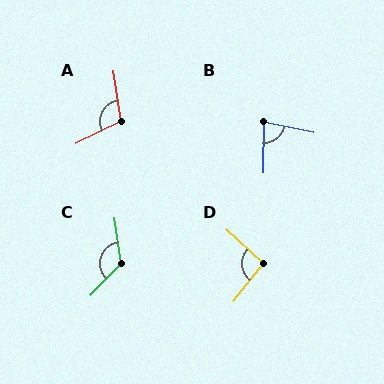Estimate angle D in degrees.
Approximately 94 degrees.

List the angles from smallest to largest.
B (80°), D (94°), A (108°), C (128°).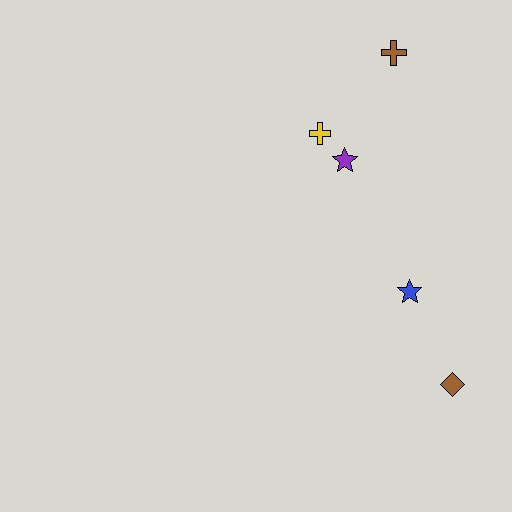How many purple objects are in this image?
There is 1 purple object.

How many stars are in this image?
There are 2 stars.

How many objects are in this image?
There are 5 objects.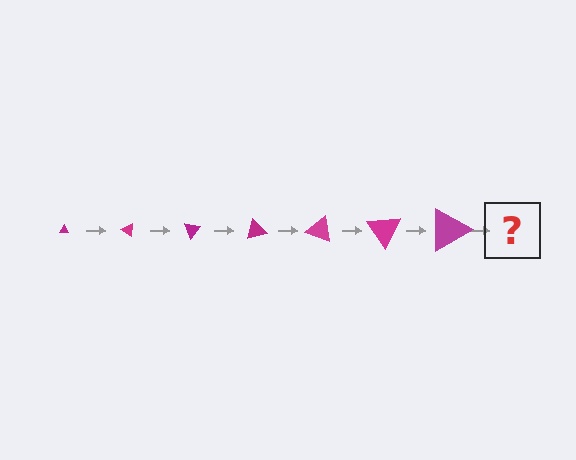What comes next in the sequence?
The next element should be a triangle, larger than the previous one and rotated 245 degrees from the start.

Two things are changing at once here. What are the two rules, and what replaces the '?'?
The two rules are that the triangle grows larger each step and it rotates 35 degrees each step. The '?' should be a triangle, larger than the previous one and rotated 245 degrees from the start.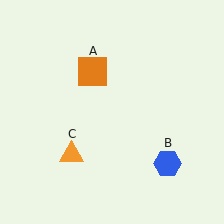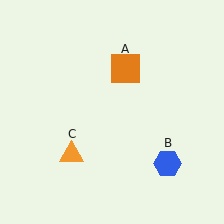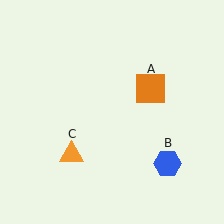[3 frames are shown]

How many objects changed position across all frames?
1 object changed position: orange square (object A).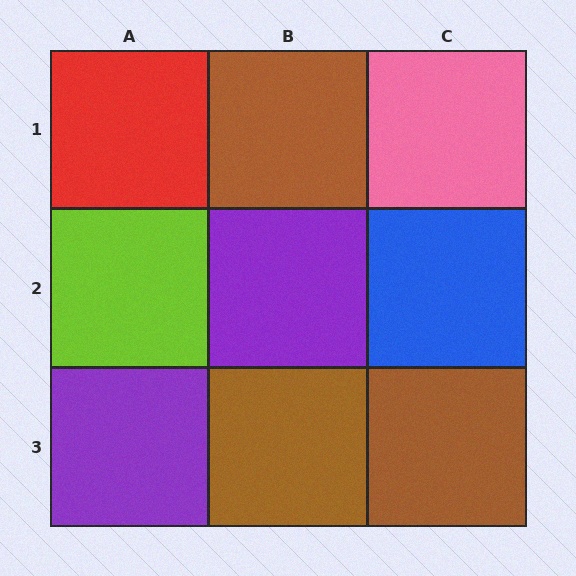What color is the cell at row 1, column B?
Brown.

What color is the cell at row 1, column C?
Pink.